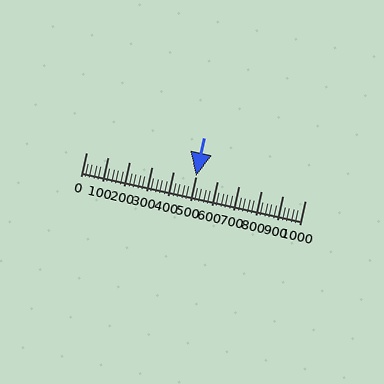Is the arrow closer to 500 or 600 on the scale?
The arrow is closer to 500.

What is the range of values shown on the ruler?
The ruler shows values from 0 to 1000.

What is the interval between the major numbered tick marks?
The major tick marks are spaced 100 units apart.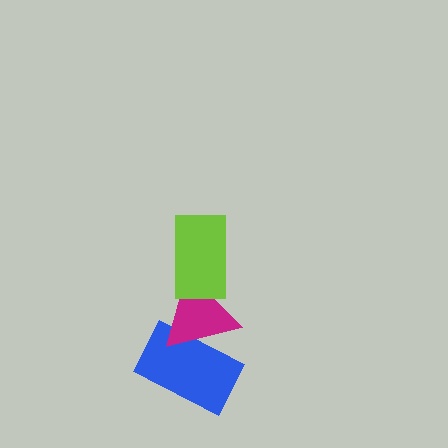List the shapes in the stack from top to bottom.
From top to bottom: the lime rectangle, the magenta triangle, the blue rectangle.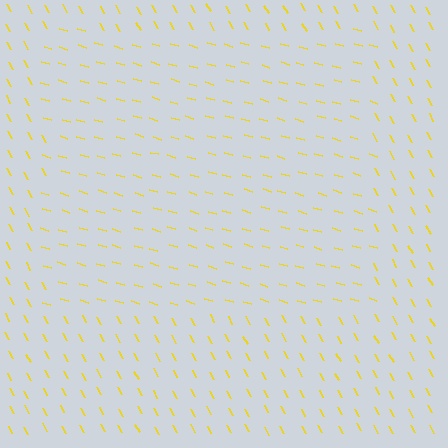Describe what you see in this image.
The image is filled with small yellow line segments. A rectangle region in the image has lines oriented differently from the surrounding lines, creating a visible texture boundary.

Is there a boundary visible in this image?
Yes, there is a texture boundary formed by a change in line orientation.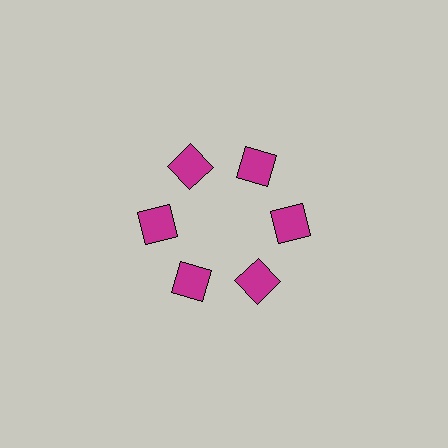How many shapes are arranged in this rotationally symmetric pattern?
There are 6 shapes, arranged in 6 groups of 1.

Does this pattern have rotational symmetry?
Yes, this pattern has 6-fold rotational symmetry. It looks the same after rotating 60 degrees around the center.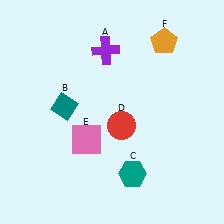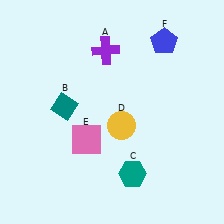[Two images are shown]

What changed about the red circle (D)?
In Image 1, D is red. In Image 2, it changed to yellow.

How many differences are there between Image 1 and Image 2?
There are 2 differences between the two images.